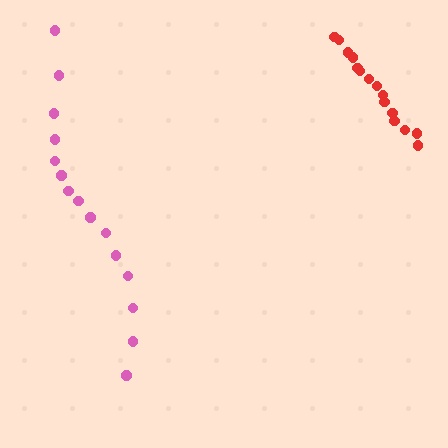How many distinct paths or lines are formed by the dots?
There are 2 distinct paths.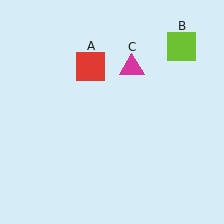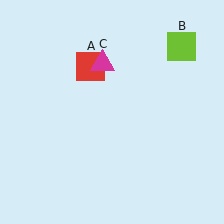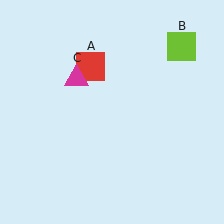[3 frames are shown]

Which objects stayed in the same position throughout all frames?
Red square (object A) and lime square (object B) remained stationary.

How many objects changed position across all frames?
1 object changed position: magenta triangle (object C).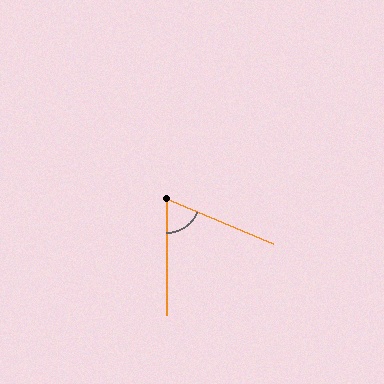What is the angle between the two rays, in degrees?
Approximately 68 degrees.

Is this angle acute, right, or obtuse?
It is acute.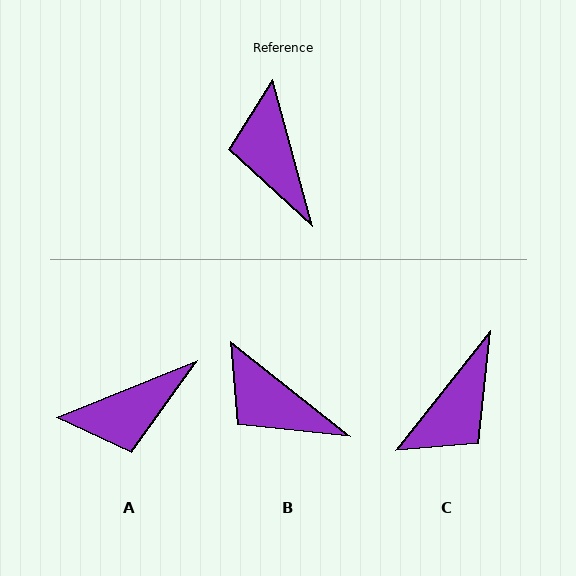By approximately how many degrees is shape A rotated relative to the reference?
Approximately 97 degrees counter-clockwise.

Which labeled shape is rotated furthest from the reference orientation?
C, about 126 degrees away.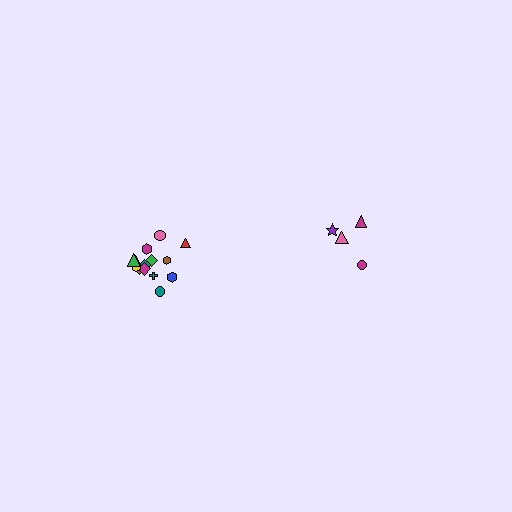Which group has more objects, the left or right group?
The left group.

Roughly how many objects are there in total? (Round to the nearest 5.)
Roughly 20 objects in total.